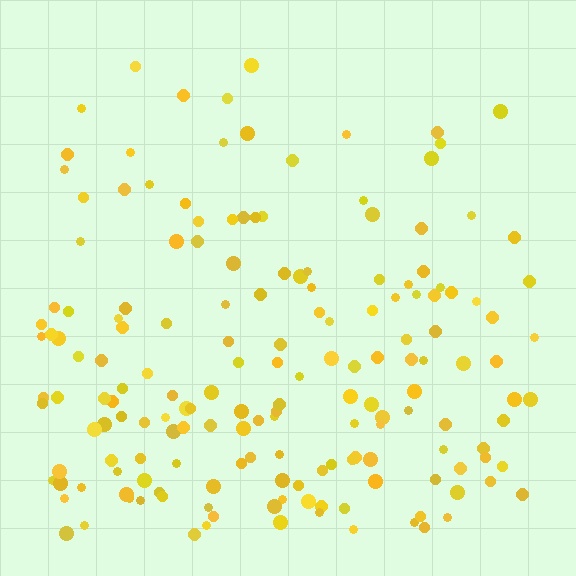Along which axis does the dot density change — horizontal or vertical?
Vertical.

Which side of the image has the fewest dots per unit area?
The top.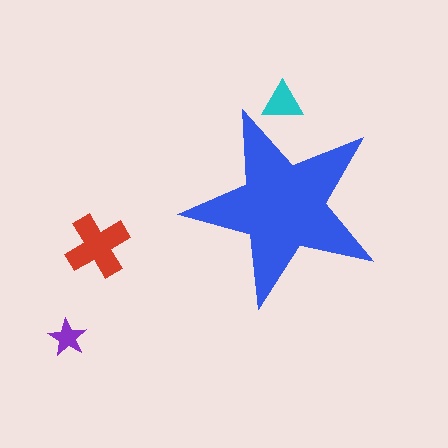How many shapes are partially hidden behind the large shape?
1 shape is partially hidden.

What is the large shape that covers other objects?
A blue star.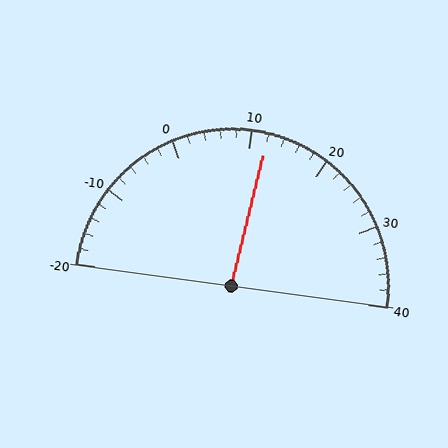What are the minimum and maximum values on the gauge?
The gauge ranges from -20 to 40.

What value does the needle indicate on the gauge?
The needle indicates approximately 12.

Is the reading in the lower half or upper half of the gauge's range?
The reading is in the upper half of the range (-20 to 40).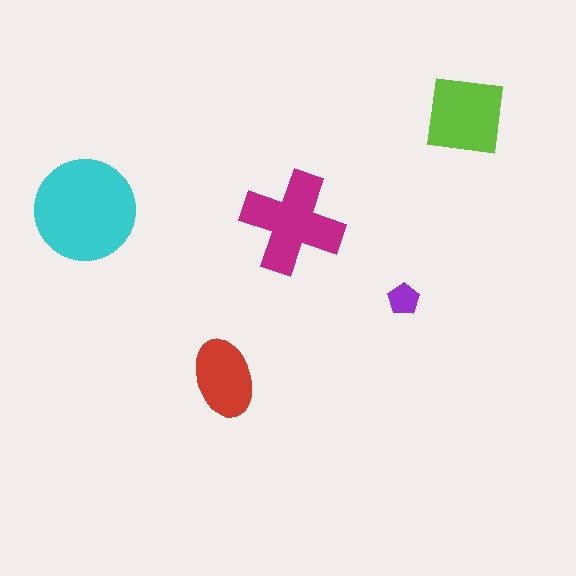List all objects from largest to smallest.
The cyan circle, the magenta cross, the lime square, the red ellipse, the purple pentagon.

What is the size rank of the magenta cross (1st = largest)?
2nd.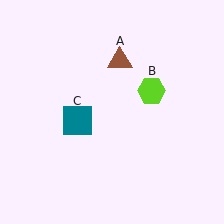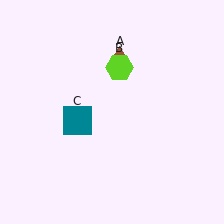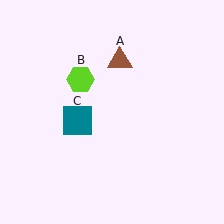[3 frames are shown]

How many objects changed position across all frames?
1 object changed position: lime hexagon (object B).